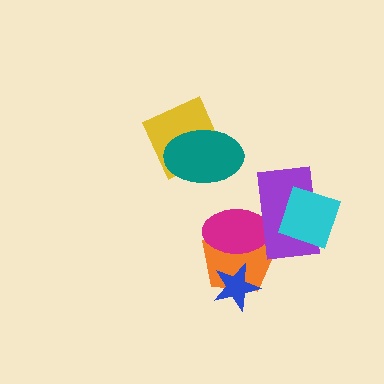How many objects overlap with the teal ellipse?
1 object overlaps with the teal ellipse.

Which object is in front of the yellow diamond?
The teal ellipse is in front of the yellow diamond.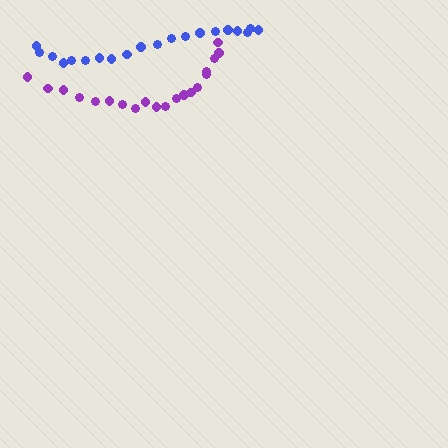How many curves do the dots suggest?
There are 2 distinct paths.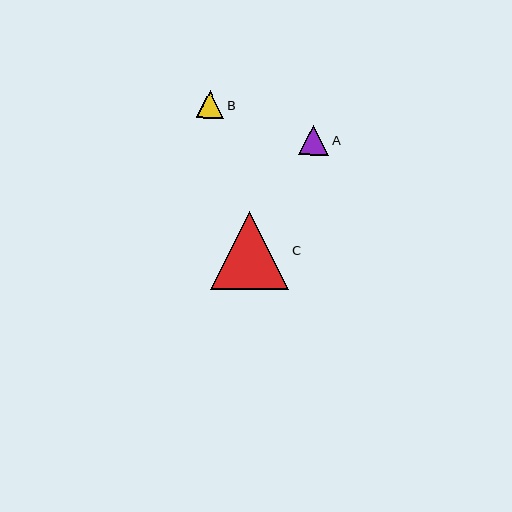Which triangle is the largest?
Triangle C is the largest with a size of approximately 78 pixels.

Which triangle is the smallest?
Triangle B is the smallest with a size of approximately 27 pixels.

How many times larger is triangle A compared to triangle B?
Triangle A is approximately 1.1 times the size of triangle B.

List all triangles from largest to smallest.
From largest to smallest: C, A, B.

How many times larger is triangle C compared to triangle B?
Triangle C is approximately 2.9 times the size of triangle B.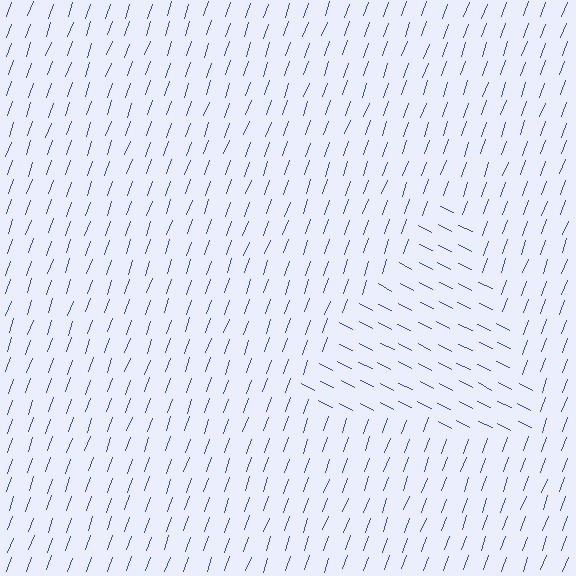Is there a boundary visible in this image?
Yes, there is a texture boundary formed by a change in line orientation.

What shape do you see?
I see a triangle.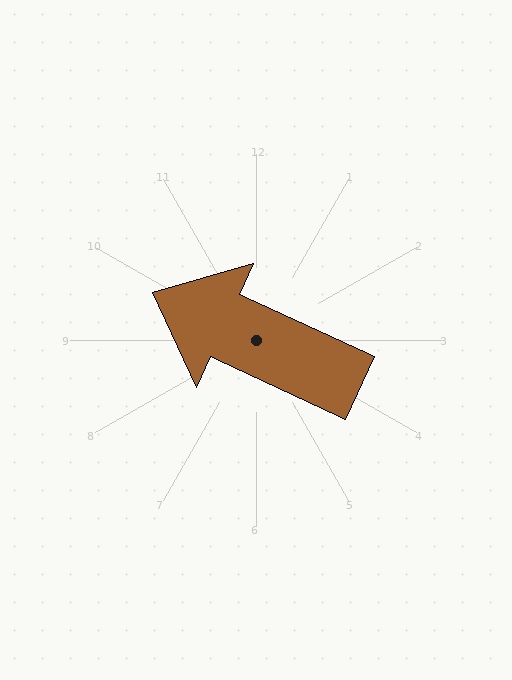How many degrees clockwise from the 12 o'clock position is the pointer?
Approximately 295 degrees.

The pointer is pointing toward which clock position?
Roughly 10 o'clock.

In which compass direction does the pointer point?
Northwest.